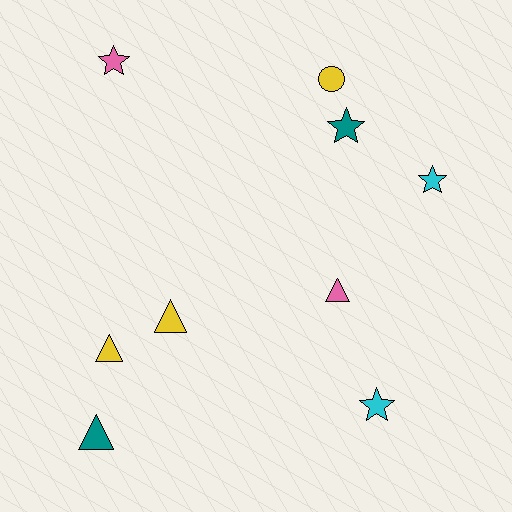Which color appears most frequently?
Yellow, with 3 objects.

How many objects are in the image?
There are 9 objects.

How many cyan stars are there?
There are 2 cyan stars.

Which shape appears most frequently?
Triangle, with 4 objects.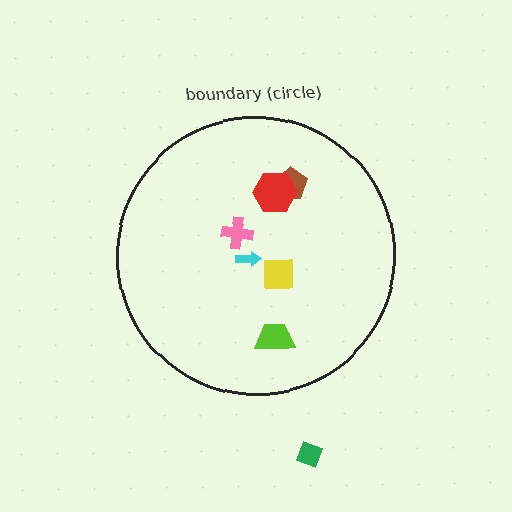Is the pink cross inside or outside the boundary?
Inside.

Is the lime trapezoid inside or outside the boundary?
Inside.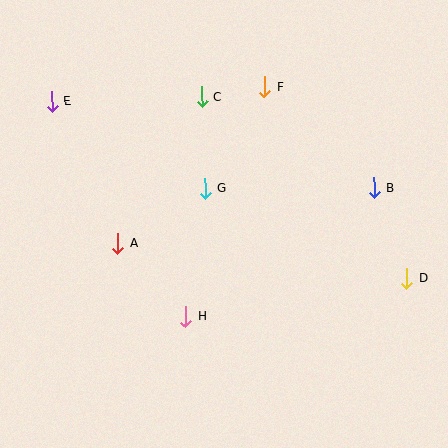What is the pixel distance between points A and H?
The distance between A and H is 100 pixels.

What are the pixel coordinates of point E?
Point E is at (52, 101).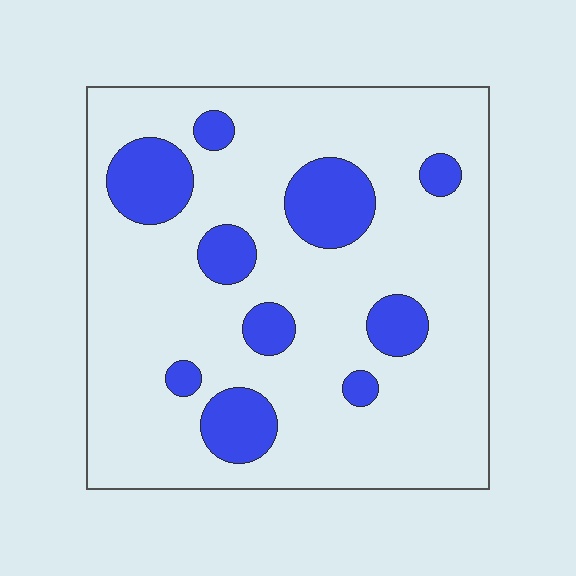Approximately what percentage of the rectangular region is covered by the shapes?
Approximately 20%.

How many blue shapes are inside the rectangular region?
10.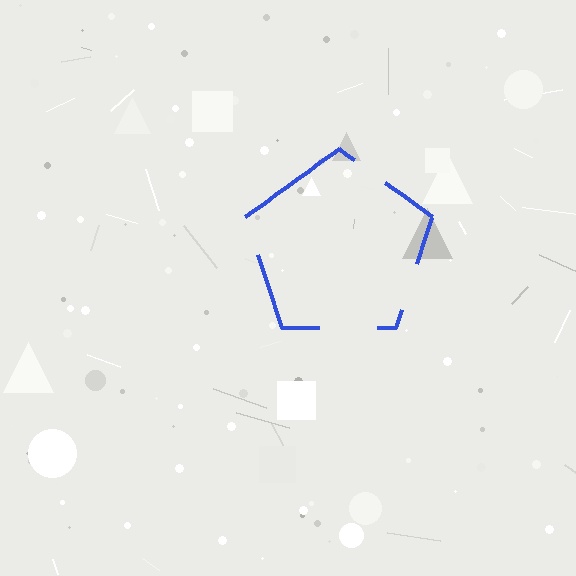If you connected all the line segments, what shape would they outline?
They would outline a pentagon.